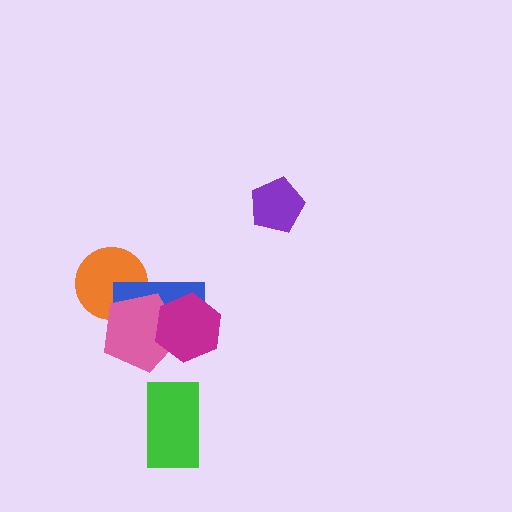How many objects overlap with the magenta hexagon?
2 objects overlap with the magenta hexagon.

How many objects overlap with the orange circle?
2 objects overlap with the orange circle.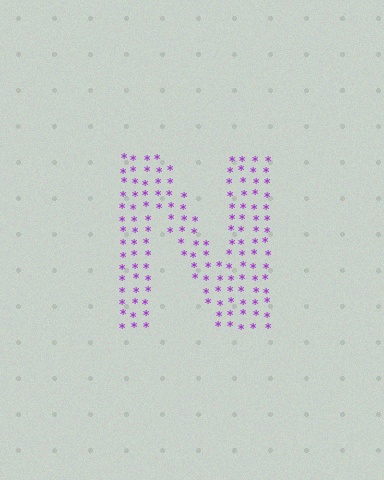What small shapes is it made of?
It is made of small asterisks.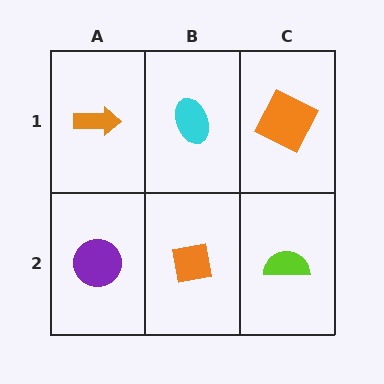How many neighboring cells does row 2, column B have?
3.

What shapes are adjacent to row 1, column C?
A lime semicircle (row 2, column C), a cyan ellipse (row 1, column B).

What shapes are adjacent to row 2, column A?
An orange arrow (row 1, column A), an orange square (row 2, column B).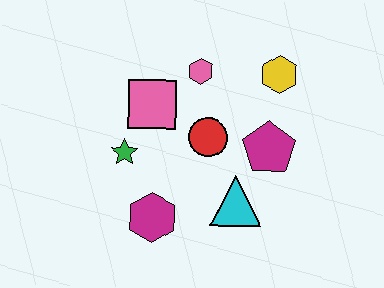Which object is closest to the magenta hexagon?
The green star is closest to the magenta hexagon.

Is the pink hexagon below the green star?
No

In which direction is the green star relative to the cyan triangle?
The green star is to the left of the cyan triangle.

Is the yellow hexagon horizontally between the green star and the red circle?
No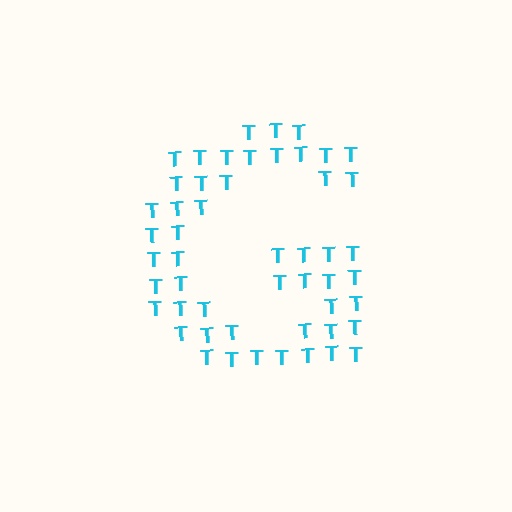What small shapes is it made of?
It is made of small letter T's.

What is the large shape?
The large shape is the letter G.